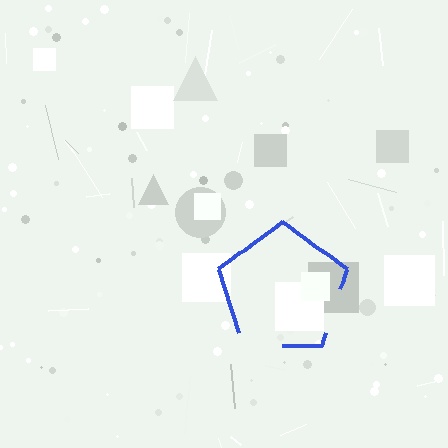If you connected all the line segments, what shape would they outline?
They would outline a pentagon.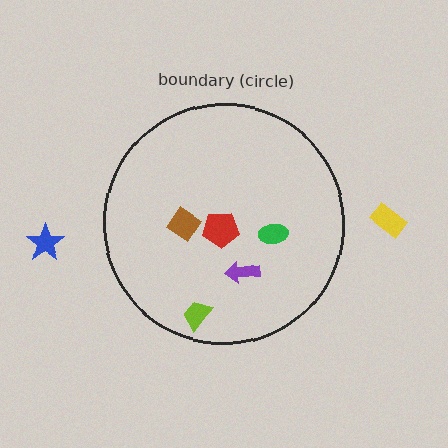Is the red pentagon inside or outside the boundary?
Inside.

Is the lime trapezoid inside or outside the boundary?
Inside.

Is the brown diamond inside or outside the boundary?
Inside.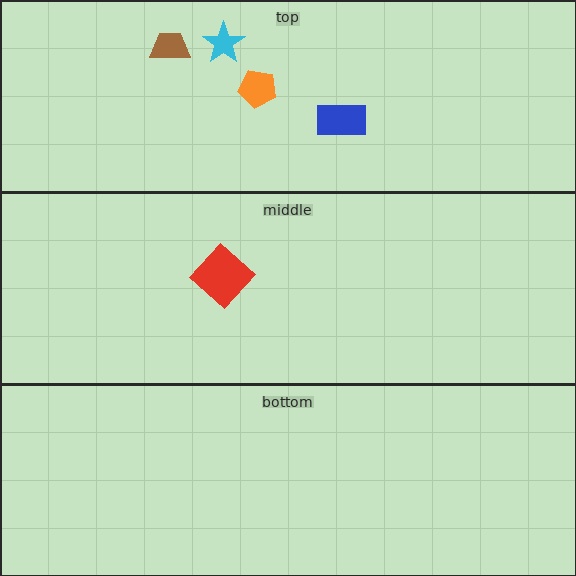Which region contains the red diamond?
The middle region.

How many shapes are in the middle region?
1.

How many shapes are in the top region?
4.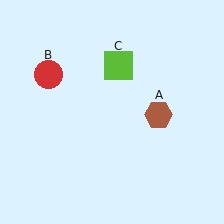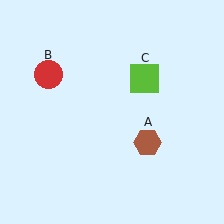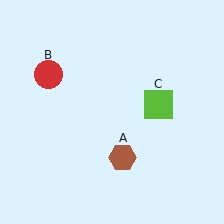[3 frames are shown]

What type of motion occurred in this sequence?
The brown hexagon (object A), lime square (object C) rotated clockwise around the center of the scene.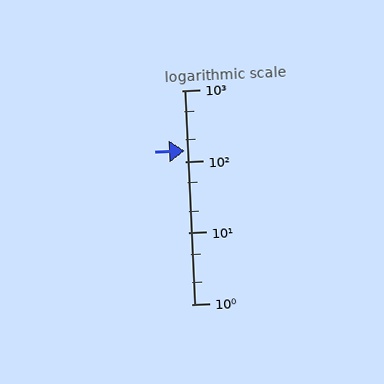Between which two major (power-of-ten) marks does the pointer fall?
The pointer is between 100 and 1000.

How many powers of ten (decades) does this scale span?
The scale spans 3 decades, from 1 to 1000.